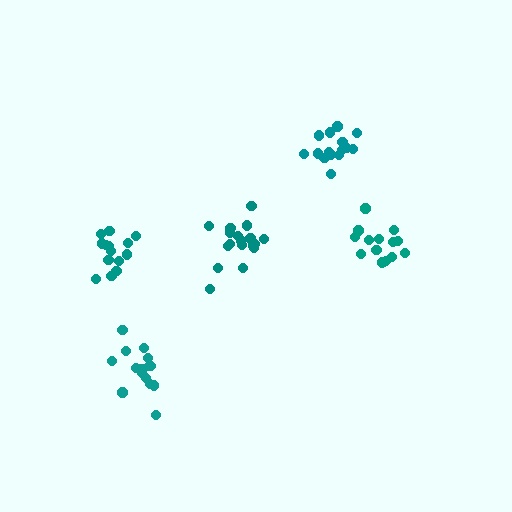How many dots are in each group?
Group 1: 18 dots, Group 2: 15 dots, Group 3: 15 dots, Group 4: 15 dots, Group 5: 15 dots (78 total).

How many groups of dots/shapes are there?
There are 5 groups.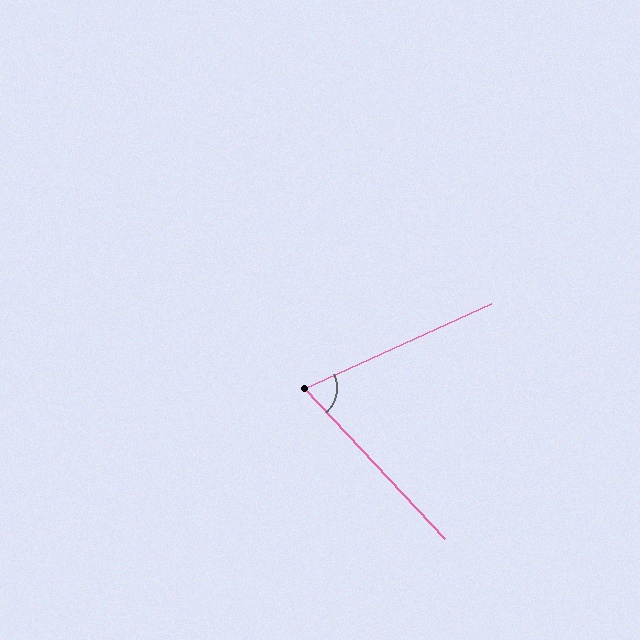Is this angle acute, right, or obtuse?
It is acute.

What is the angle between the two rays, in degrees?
Approximately 71 degrees.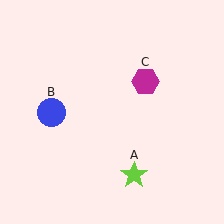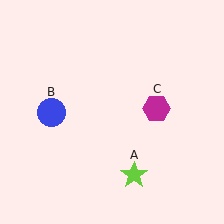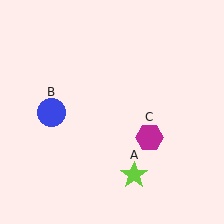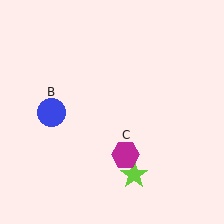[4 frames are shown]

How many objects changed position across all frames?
1 object changed position: magenta hexagon (object C).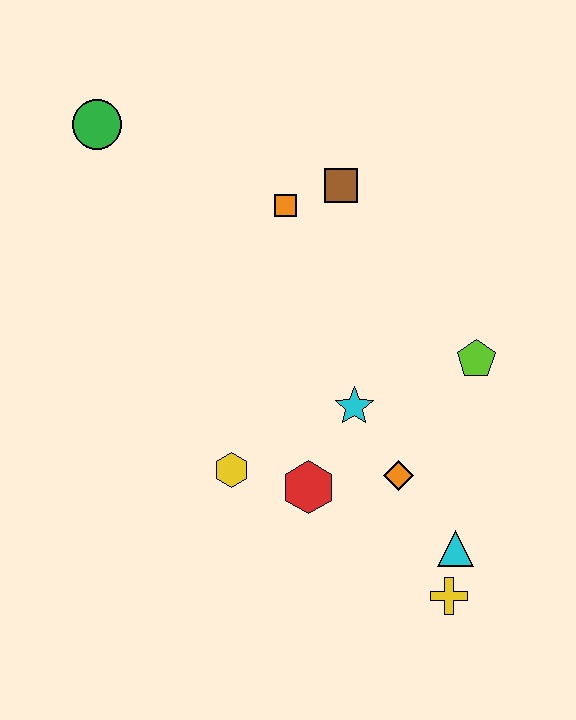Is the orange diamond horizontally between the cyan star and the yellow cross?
Yes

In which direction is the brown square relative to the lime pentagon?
The brown square is above the lime pentagon.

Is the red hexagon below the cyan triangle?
No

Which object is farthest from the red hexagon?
The green circle is farthest from the red hexagon.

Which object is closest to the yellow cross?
The cyan triangle is closest to the yellow cross.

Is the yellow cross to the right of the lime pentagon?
No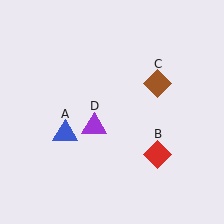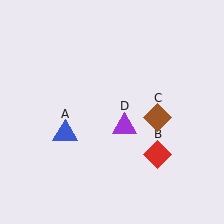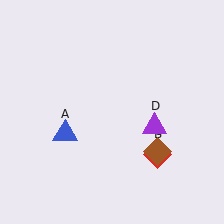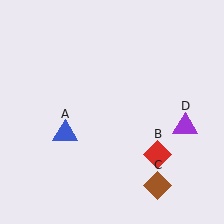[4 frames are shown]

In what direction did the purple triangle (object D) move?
The purple triangle (object D) moved right.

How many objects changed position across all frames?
2 objects changed position: brown diamond (object C), purple triangle (object D).